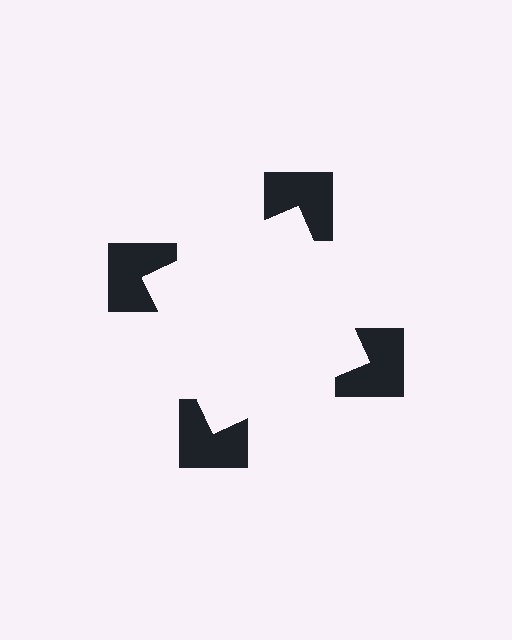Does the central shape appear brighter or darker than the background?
It typically appears slightly brighter than the background, even though no actual brightness change is drawn.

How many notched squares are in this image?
There are 4 — one at each vertex of the illusory square.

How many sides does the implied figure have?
4 sides.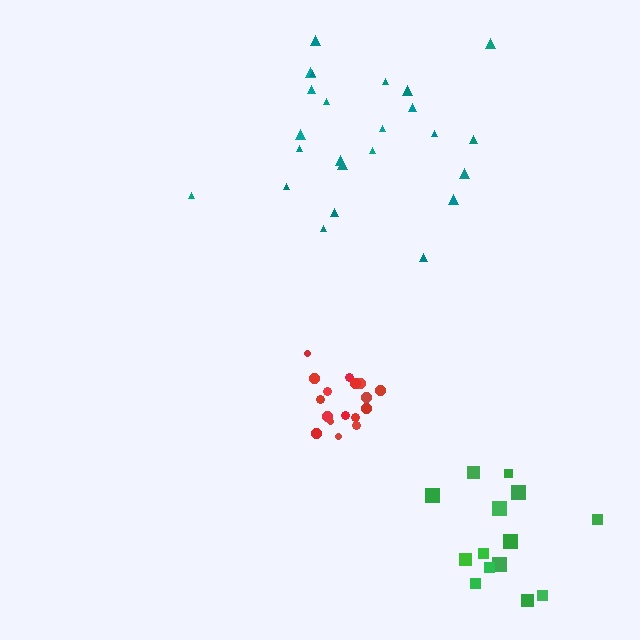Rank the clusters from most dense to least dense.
red, green, teal.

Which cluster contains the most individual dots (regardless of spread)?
Teal (24).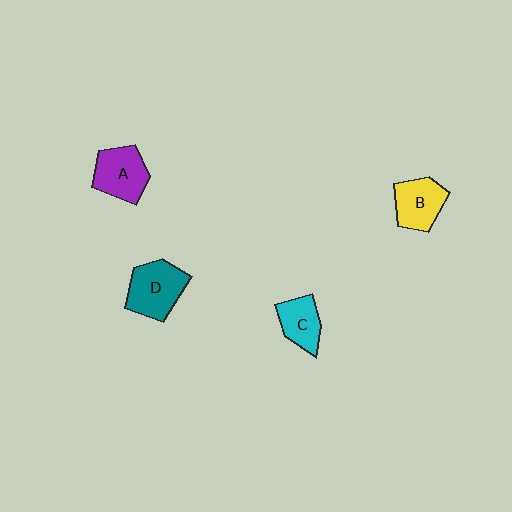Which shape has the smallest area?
Shape C (cyan).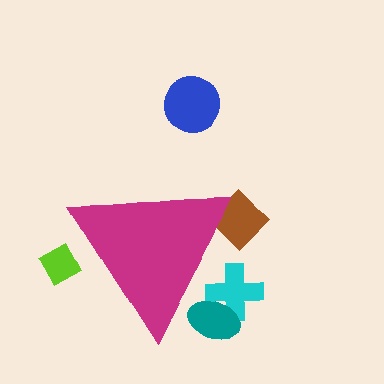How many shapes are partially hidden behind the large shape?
4 shapes are partially hidden.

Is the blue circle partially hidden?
No, the blue circle is fully visible.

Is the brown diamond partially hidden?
Yes, the brown diamond is partially hidden behind the magenta triangle.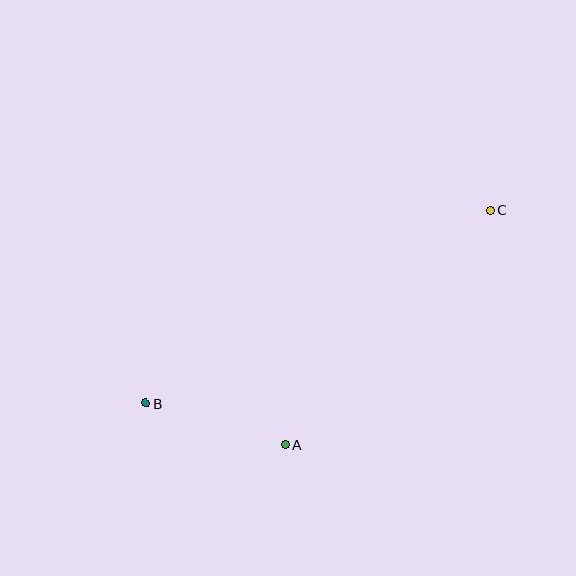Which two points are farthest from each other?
Points B and C are farthest from each other.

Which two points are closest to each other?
Points A and B are closest to each other.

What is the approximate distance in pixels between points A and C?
The distance between A and C is approximately 312 pixels.